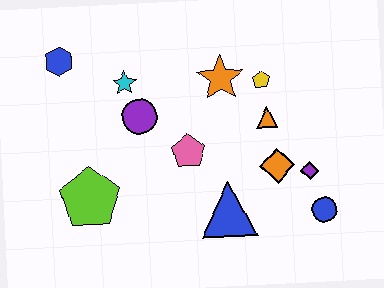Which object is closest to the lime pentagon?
The purple circle is closest to the lime pentagon.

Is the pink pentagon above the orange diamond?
Yes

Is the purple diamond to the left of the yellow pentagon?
No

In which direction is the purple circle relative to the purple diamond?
The purple circle is to the left of the purple diamond.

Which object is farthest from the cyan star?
The blue circle is farthest from the cyan star.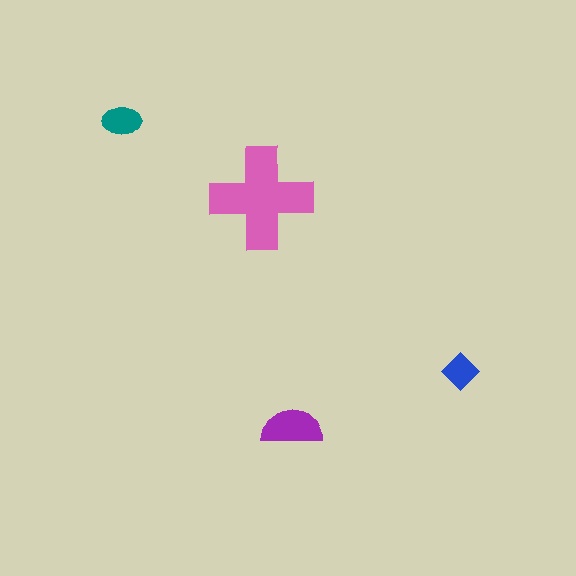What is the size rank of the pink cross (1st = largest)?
1st.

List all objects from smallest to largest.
The blue diamond, the teal ellipse, the purple semicircle, the pink cross.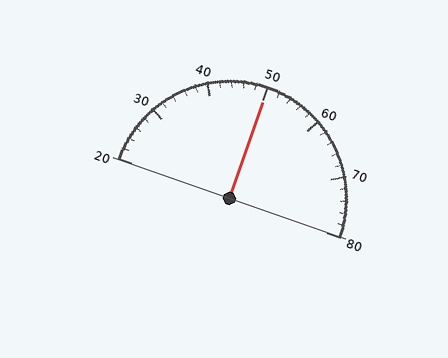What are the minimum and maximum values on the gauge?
The gauge ranges from 20 to 80.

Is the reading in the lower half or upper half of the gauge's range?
The reading is in the upper half of the range (20 to 80).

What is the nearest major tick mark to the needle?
The nearest major tick mark is 50.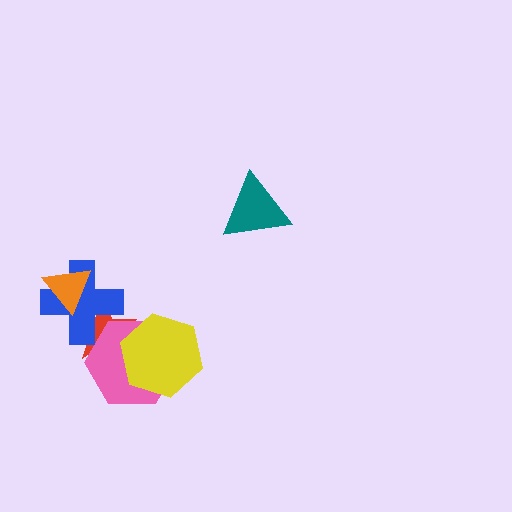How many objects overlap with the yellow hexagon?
2 objects overlap with the yellow hexagon.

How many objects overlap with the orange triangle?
2 objects overlap with the orange triangle.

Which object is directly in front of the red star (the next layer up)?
The blue cross is directly in front of the red star.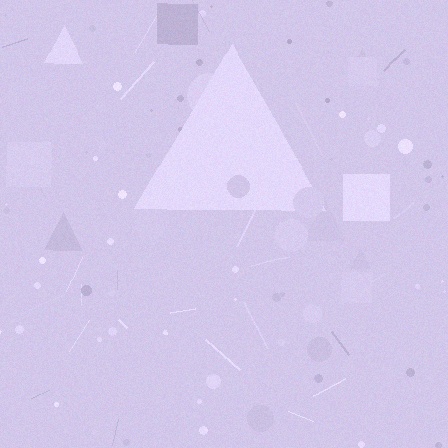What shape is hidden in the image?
A triangle is hidden in the image.